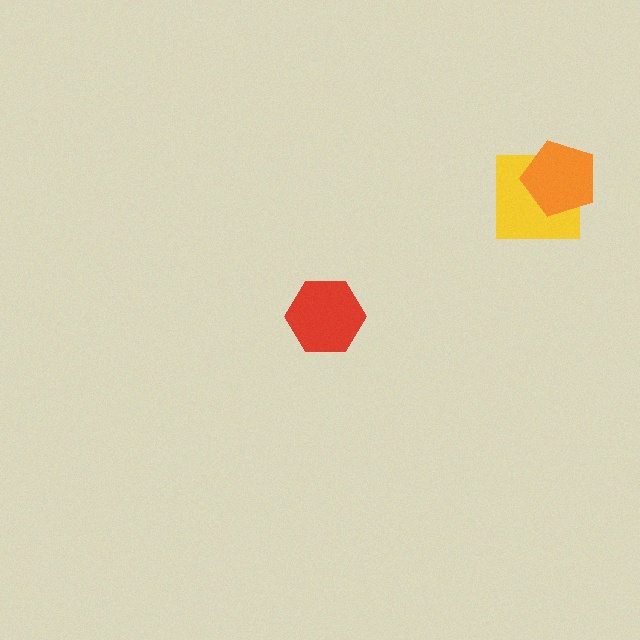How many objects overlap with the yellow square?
1 object overlaps with the yellow square.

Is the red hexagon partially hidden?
No, no other shape covers it.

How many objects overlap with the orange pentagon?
1 object overlaps with the orange pentagon.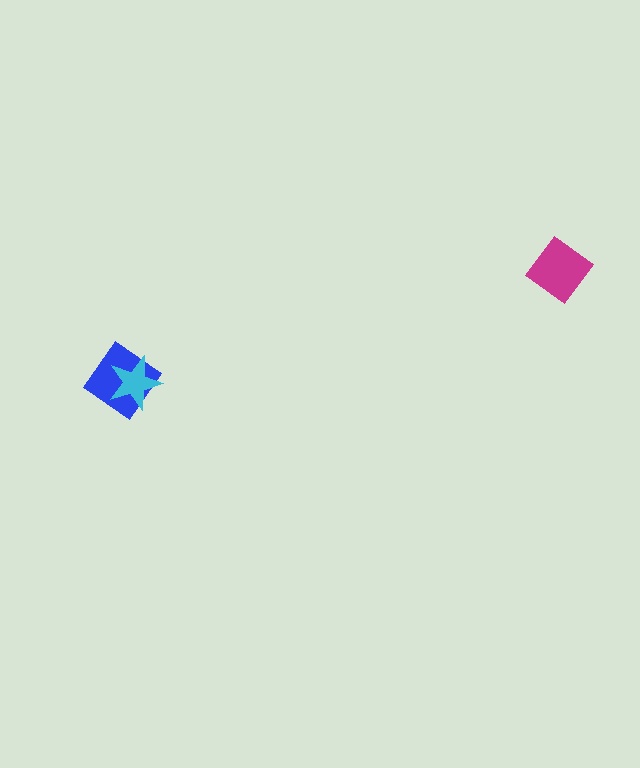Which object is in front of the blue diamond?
The cyan star is in front of the blue diamond.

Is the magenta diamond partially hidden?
No, no other shape covers it.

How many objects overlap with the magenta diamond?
0 objects overlap with the magenta diamond.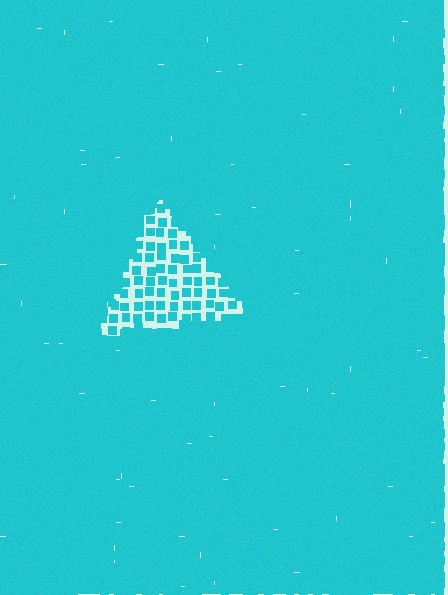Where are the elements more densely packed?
The elements are more densely packed outside the triangle boundary.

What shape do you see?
I see a triangle.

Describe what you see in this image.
The image contains small cyan elements arranged at two different densities. A triangle-shaped region is visible where the elements are less densely packed than the surrounding area.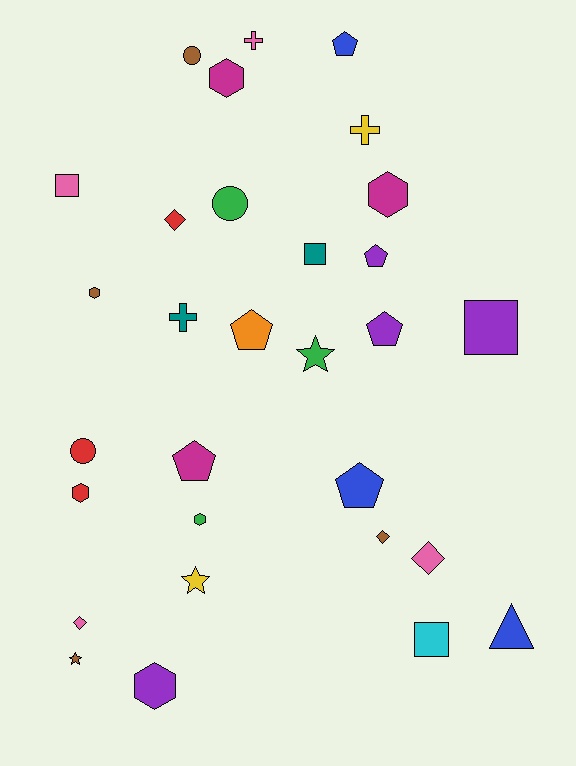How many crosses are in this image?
There are 3 crosses.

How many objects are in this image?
There are 30 objects.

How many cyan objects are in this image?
There is 1 cyan object.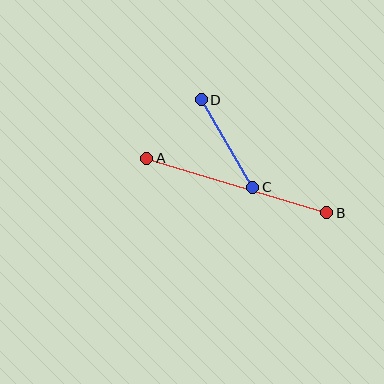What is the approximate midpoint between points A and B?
The midpoint is at approximately (237, 185) pixels.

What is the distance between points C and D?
The distance is approximately 101 pixels.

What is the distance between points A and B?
The distance is approximately 188 pixels.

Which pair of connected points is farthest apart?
Points A and B are farthest apart.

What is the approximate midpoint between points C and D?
The midpoint is at approximately (227, 144) pixels.